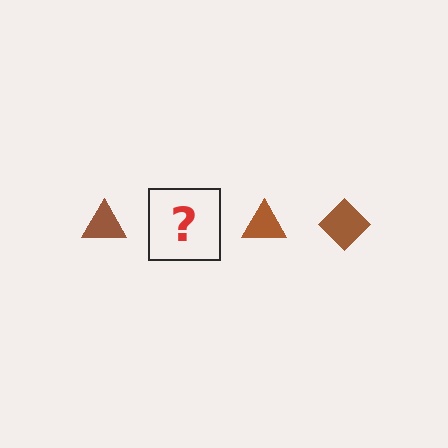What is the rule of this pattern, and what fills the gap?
The rule is that the pattern cycles through triangle, diamond shapes in brown. The gap should be filled with a brown diamond.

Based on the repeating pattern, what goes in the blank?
The blank should be a brown diamond.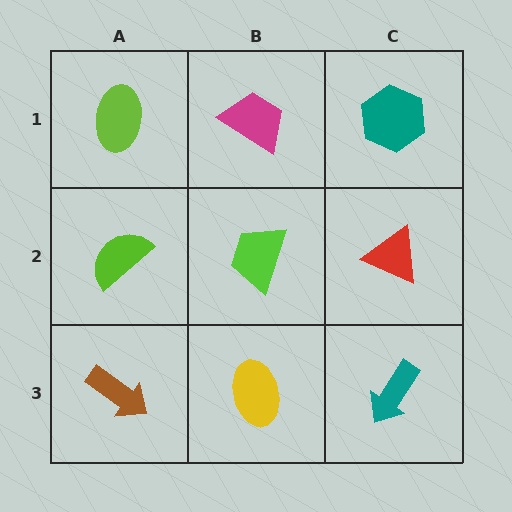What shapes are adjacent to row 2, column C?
A teal hexagon (row 1, column C), a teal arrow (row 3, column C), a lime trapezoid (row 2, column B).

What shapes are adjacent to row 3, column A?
A lime semicircle (row 2, column A), a yellow ellipse (row 3, column B).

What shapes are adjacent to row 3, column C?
A red triangle (row 2, column C), a yellow ellipse (row 3, column B).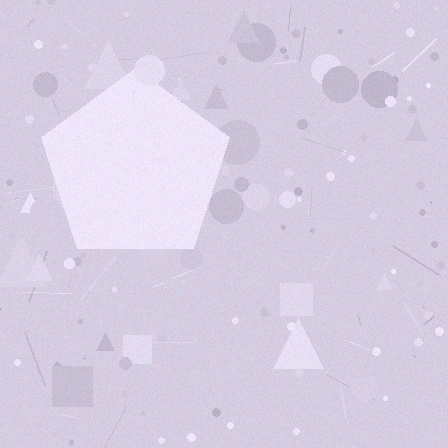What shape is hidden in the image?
A pentagon is hidden in the image.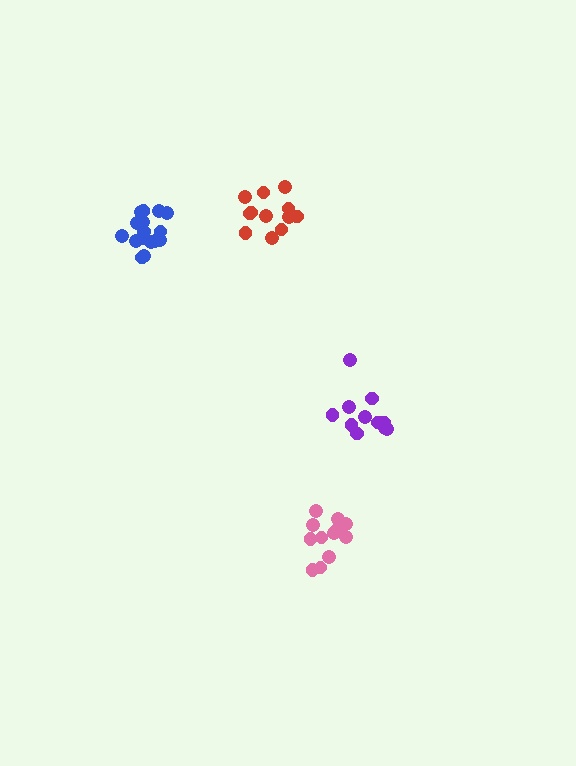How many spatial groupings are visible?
There are 4 spatial groupings.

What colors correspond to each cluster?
The clusters are colored: pink, blue, purple, red.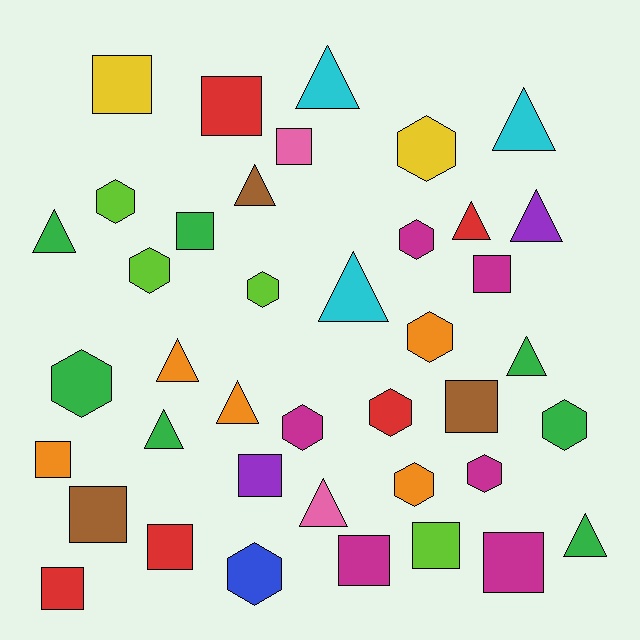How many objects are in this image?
There are 40 objects.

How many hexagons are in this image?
There are 13 hexagons.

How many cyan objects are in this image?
There are 3 cyan objects.